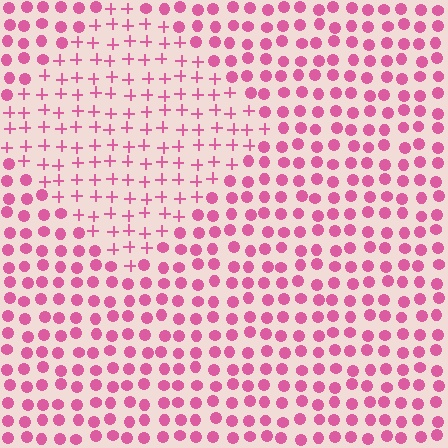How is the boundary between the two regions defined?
The boundary is defined by a change in element shape: plus signs inside vs. circles outside. All elements share the same color and spacing.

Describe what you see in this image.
The image is filled with small pink elements arranged in a uniform grid. A diamond-shaped region contains plus signs, while the surrounding area contains circles. The boundary is defined purely by the change in element shape.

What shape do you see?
I see a diamond.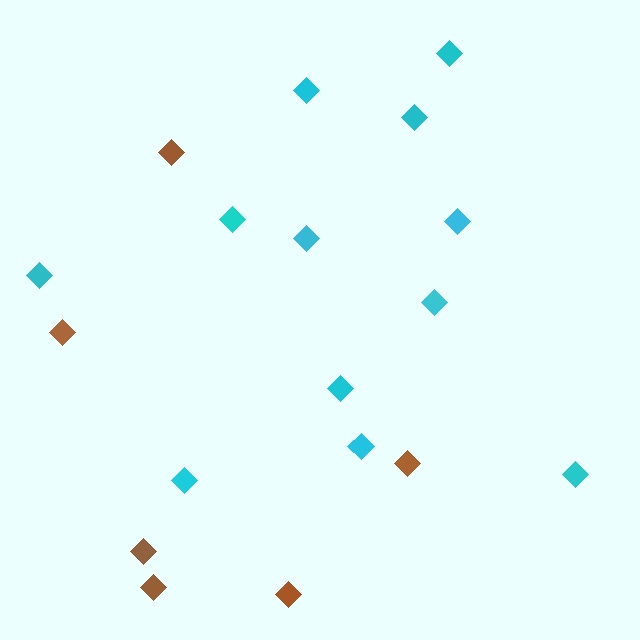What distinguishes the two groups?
There are 2 groups: one group of cyan diamonds (12) and one group of brown diamonds (6).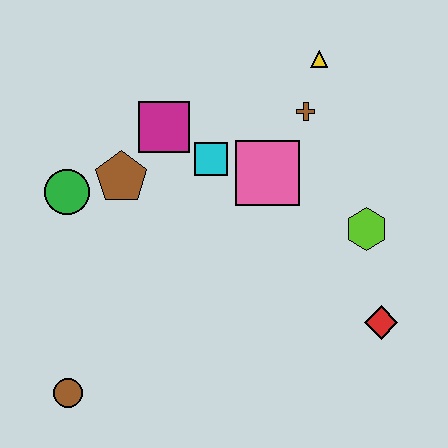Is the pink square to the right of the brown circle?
Yes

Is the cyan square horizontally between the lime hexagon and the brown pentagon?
Yes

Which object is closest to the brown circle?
The green circle is closest to the brown circle.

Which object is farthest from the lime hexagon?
The brown circle is farthest from the lime hexagon.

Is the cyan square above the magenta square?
No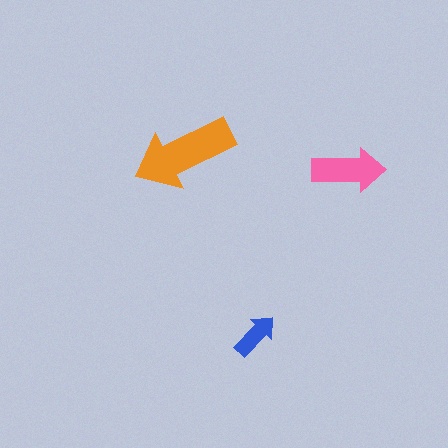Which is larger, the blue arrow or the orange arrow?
The orange one.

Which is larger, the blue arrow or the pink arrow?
The pink one.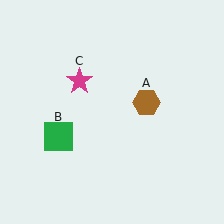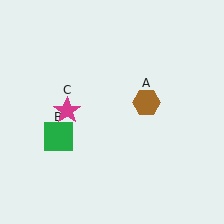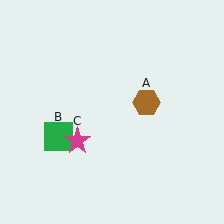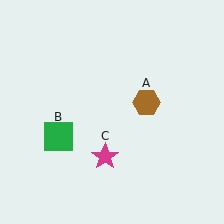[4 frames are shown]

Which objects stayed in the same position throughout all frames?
Brown hexagon (object A) and green square (object B) remained stationary.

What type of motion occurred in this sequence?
The magenta star (object C) rotated counterclockwise around the center of the scene.